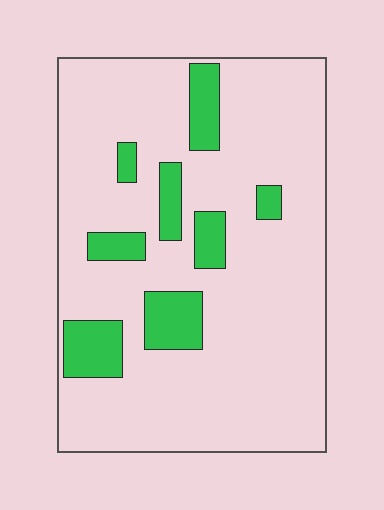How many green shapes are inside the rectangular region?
8.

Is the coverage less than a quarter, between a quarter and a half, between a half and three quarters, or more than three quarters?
Less than a quarter.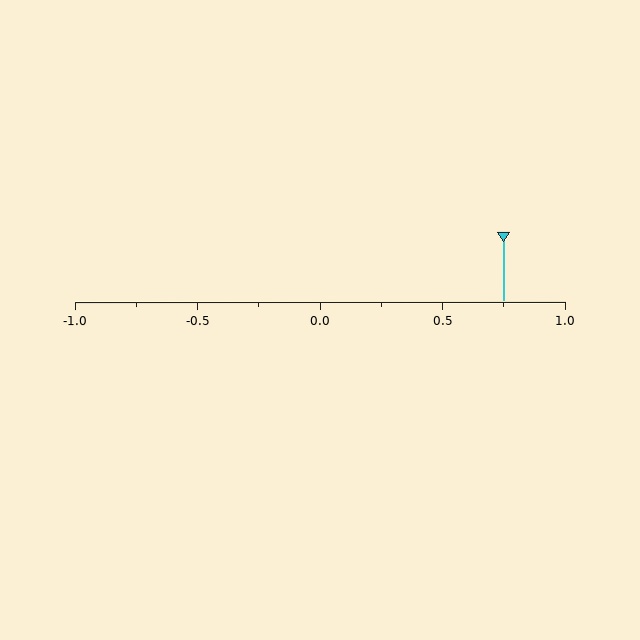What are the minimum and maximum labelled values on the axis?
The axis runs from -1.0 to 1.0.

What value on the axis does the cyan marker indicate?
The marker indicates approximately 0.75.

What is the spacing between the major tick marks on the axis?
The major ticks are spaced 0.5 apart.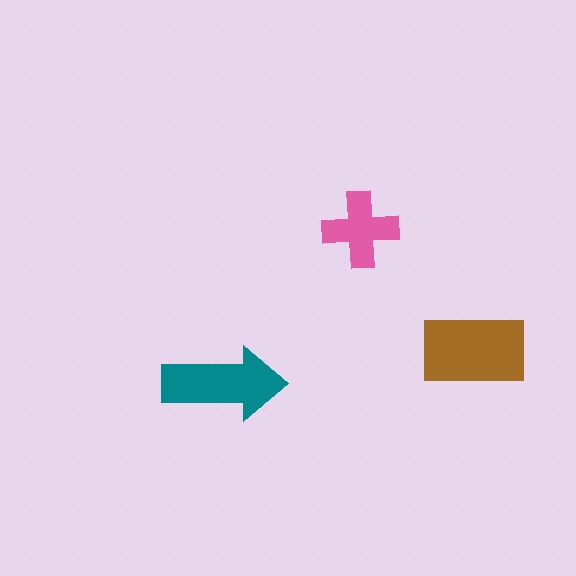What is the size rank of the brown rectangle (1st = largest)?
1st.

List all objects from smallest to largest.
The pink cross, the teal arrow, the brown rectangle.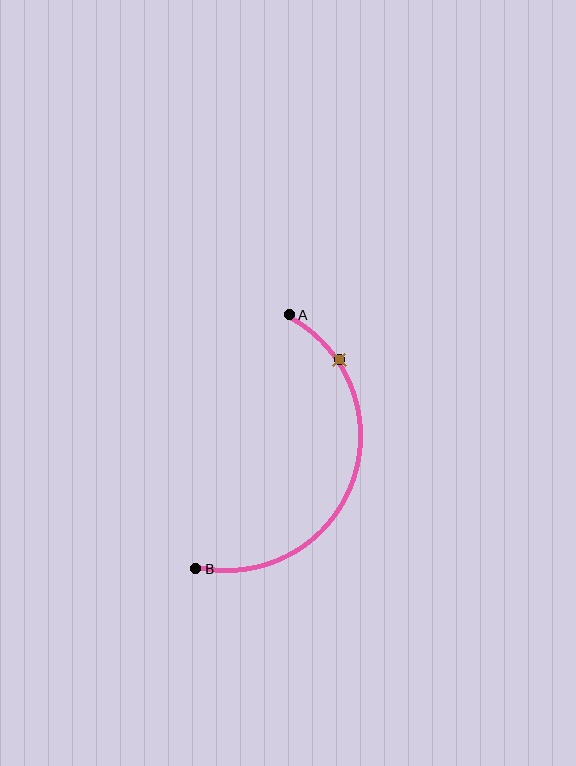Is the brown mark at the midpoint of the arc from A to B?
No. The brown mark lies on the arc but is closer to endpoint A. The arc midpoint would be at the point on the curve equidistant along the arc from both A and B.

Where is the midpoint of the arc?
The arc midpoint is the point on the curve farthest from the straight line joining A and B. It sits to the right of that line.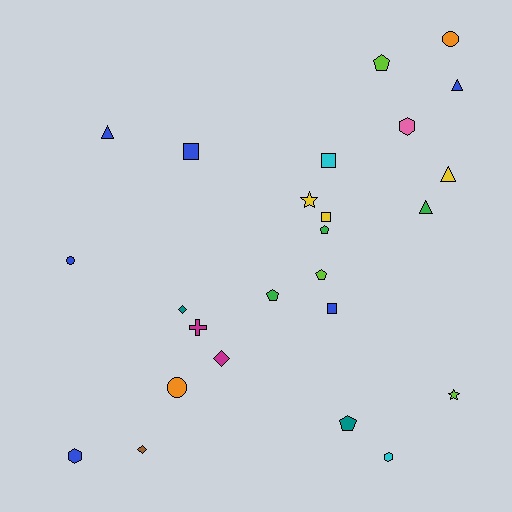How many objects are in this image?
There are 25 objects.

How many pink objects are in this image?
There is 1 pink object.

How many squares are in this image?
There are 4 squares.